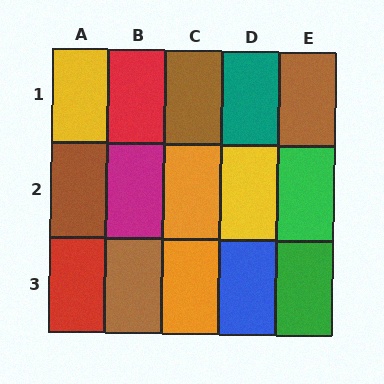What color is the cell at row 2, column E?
Green.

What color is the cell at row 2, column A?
Brown.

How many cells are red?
2 cells are red.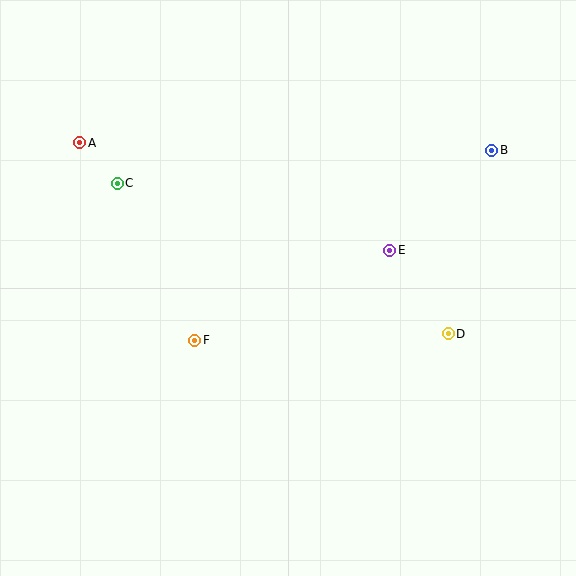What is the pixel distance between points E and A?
The distance between E and A is 328 pixels.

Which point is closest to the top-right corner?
Point B is closest to the top-right corner.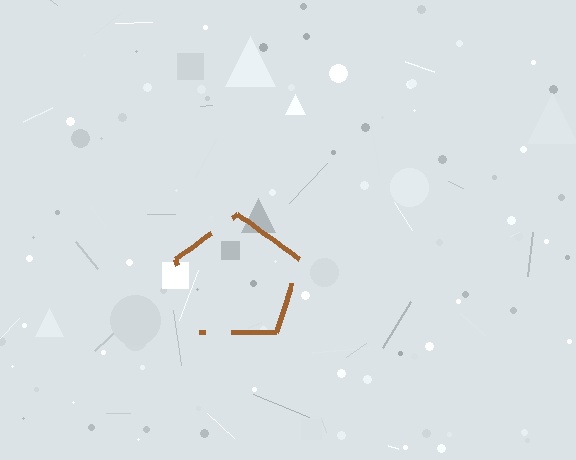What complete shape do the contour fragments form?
The contour fragments form a pentagon.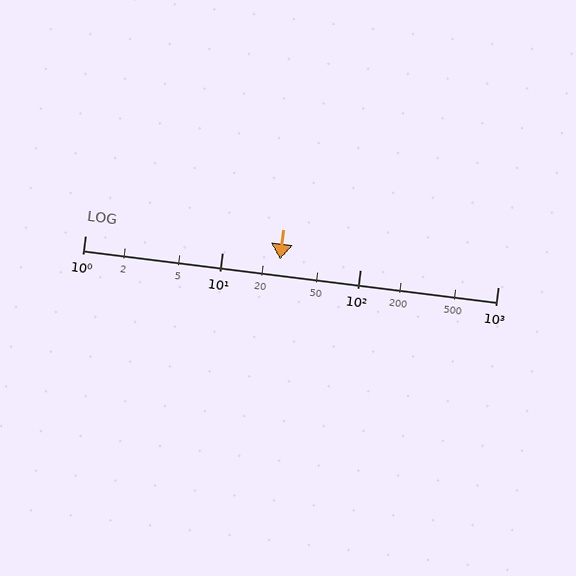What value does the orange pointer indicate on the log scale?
The pointer indicates approximately 26.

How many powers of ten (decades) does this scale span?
The scale spans 3 decades, from 1 to 1000.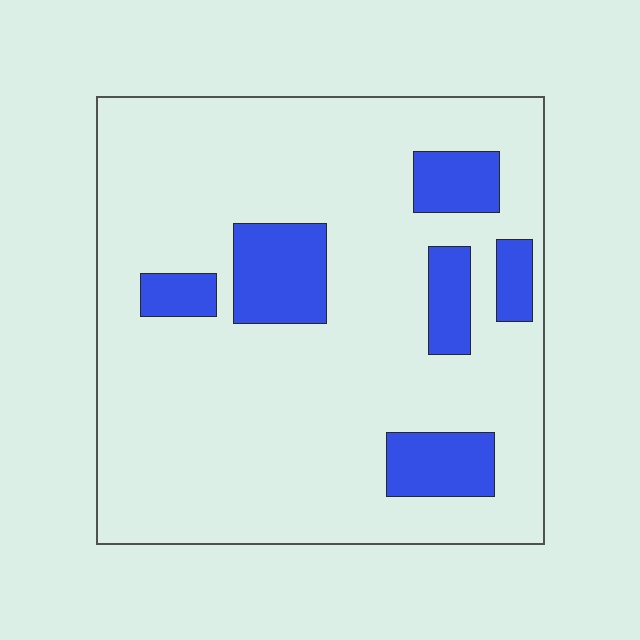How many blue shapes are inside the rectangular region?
6.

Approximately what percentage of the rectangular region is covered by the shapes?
Approximately 15%.